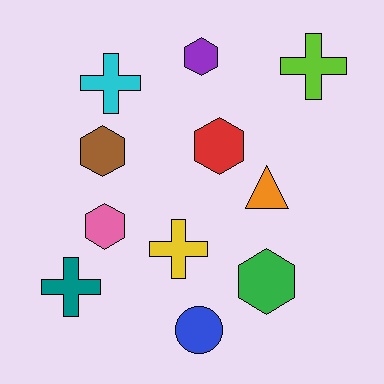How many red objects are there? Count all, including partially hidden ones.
There is 1 red object.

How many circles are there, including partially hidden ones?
There is 1 circle.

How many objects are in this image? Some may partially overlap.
There are 11 objects.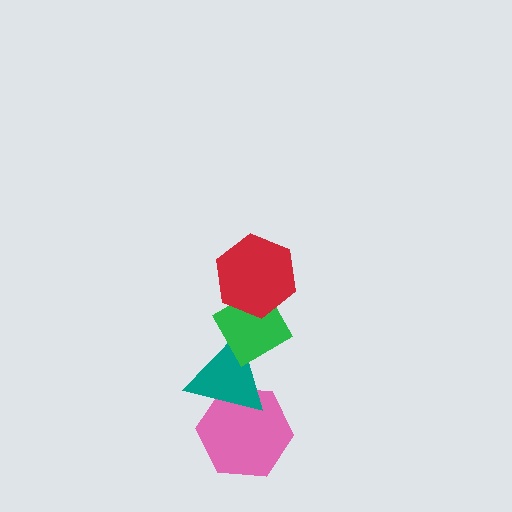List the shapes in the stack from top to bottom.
From top to bottom: the red hexagon, the green diamond, the teal triangle, the pink hexagon.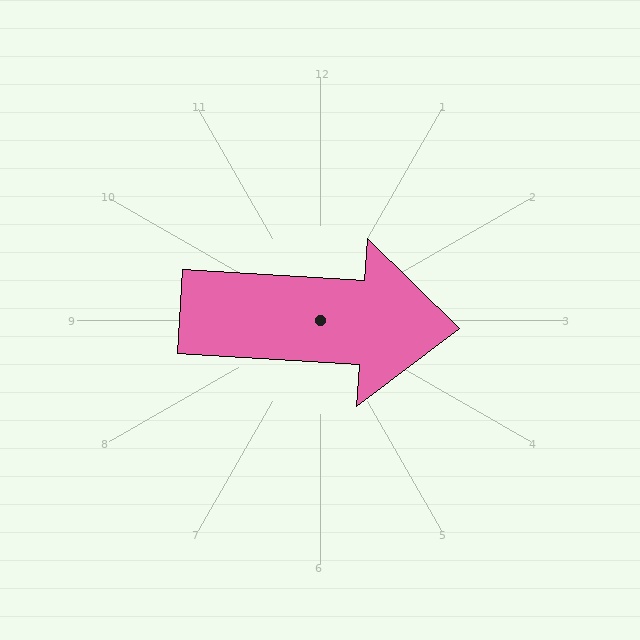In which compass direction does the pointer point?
East.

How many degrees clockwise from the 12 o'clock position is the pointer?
Approximately 94 degrees.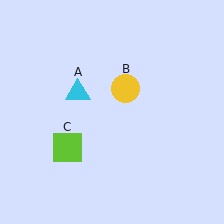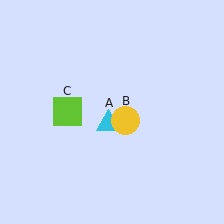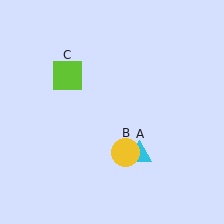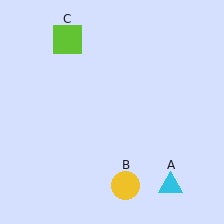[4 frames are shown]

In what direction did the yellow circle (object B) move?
The yellow circle (object B) moved down.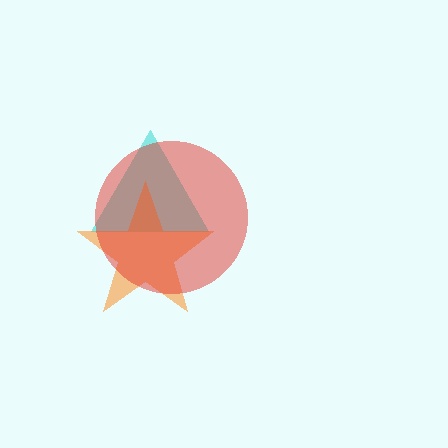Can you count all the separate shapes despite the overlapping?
Yes, there are 3 separate shapes.